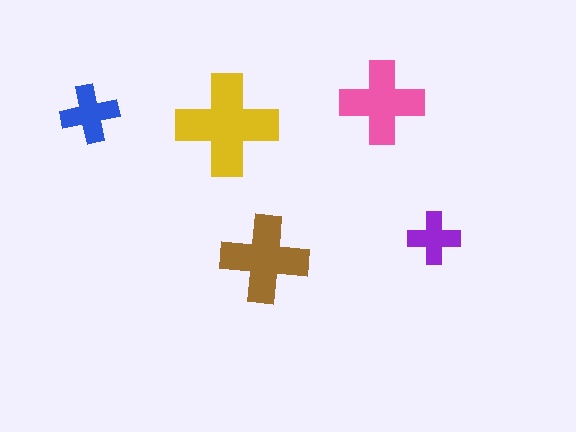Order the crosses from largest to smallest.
the yellow one, the brown one, the pink one, the blue one, the purple one.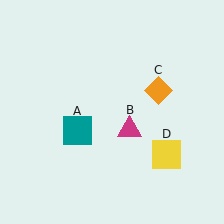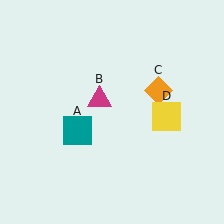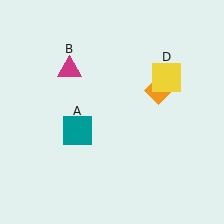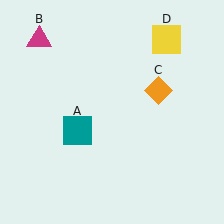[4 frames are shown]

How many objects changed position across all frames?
2 objects changed position: magenta triangle (object B), yellow square (object D).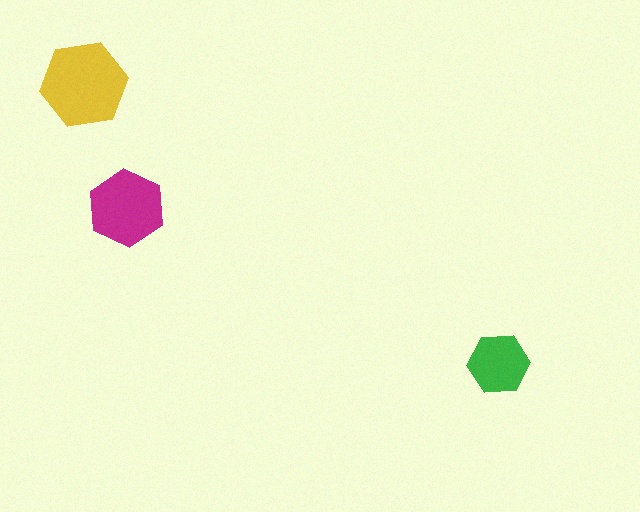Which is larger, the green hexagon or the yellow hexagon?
The yellow one.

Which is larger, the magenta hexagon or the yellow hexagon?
The yellow one.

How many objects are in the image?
There are 3 objects in the image.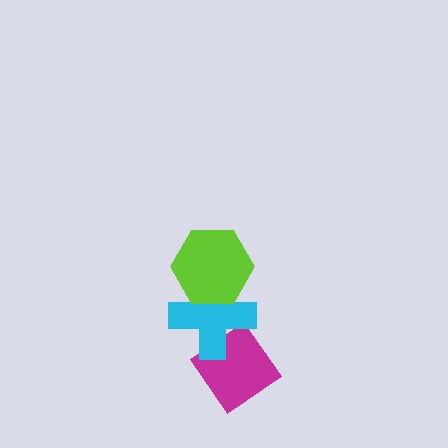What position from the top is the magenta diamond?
The magenta diamond is 3rd from the top.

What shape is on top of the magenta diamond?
The cyan cross is on top of the magenta diamond.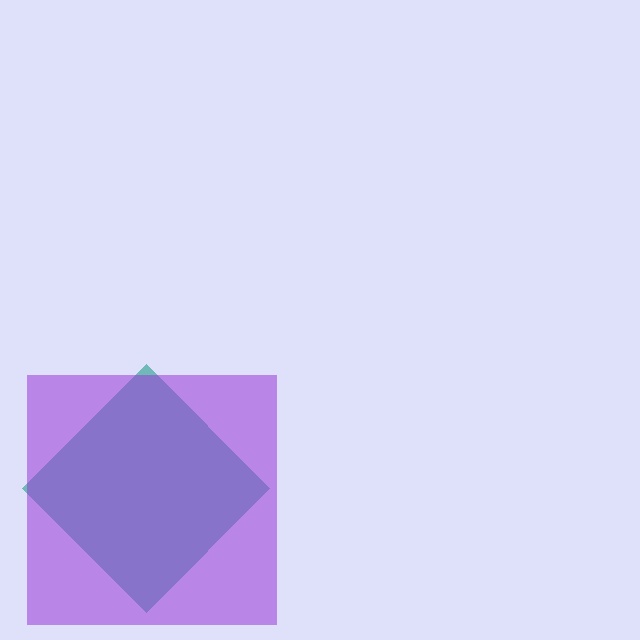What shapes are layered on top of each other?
The layered shapes are: a teal diamond, a purple square.